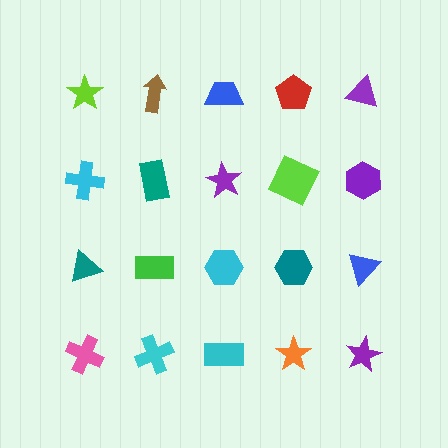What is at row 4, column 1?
A pink cross.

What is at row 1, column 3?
A blue trapezoid.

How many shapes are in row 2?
5 shapes.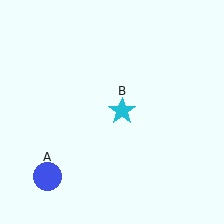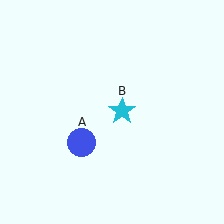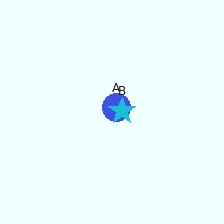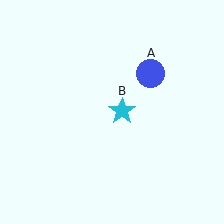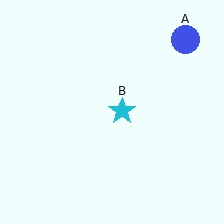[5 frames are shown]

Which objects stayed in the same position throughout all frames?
Cyan star (object B) remained stationary.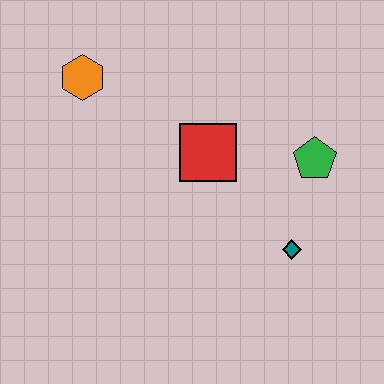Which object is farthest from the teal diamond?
The orange hexagon is farthest from the teal diamond.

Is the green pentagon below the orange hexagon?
Yes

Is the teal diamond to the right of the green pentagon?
No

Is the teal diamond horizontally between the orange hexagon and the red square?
No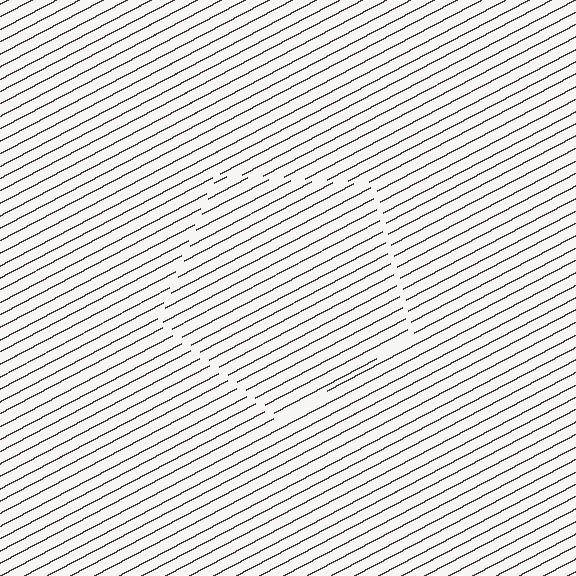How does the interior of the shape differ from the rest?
The interior of the shape contains the same grating, shifted by half a period — the contour is defined by the phase discontinuity where line-ends from the inner and outer gratings abut.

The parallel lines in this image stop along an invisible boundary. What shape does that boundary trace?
An illusory pentagon. The interior of the shape contains the same grating, shifted by half a period — the contour is defined by the phase discontinuity where line-ends from the inner and outer gratings abut.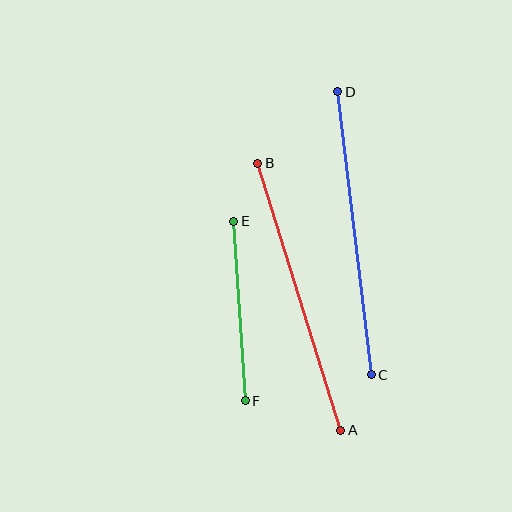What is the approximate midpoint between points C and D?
The midpoint is at approximately (354, 233) pixels.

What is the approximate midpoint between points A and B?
The midpoint is at approximately (299, 297) pixels.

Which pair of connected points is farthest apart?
Points C and D are farthest apart.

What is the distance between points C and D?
The distance is approximately 285 pixels.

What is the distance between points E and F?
The distance is approximately 180 pixels.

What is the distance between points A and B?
The distance is approximately 279 pixels.